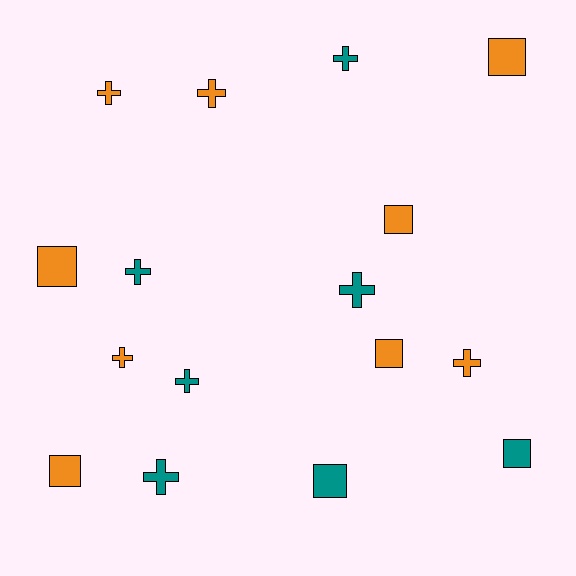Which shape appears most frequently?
Cross, with 9 objects.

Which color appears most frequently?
Orange, with 9 objects.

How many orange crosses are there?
There are 4 orange crosses.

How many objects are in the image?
There are 16 objects.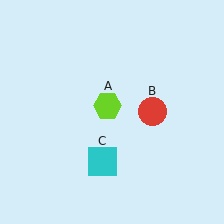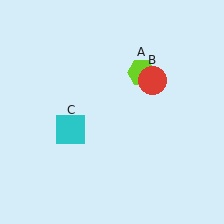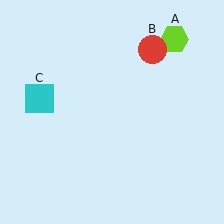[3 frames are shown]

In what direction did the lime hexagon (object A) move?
The lime hexagon (object A) moved up and to the right.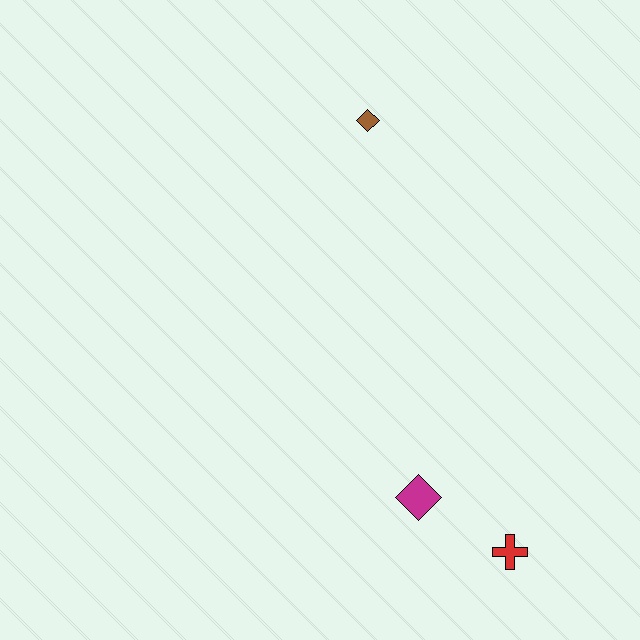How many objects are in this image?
There are 3 objects.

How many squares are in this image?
There are no squares.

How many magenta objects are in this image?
There is 1 magenta object.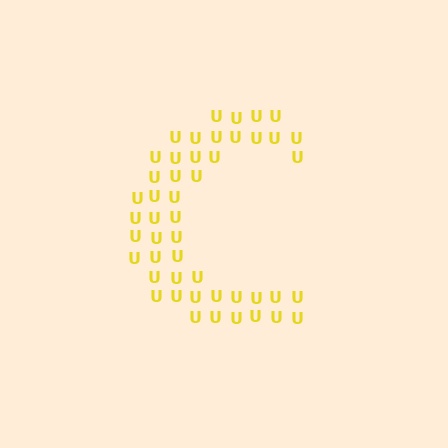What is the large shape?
The large shape is the letter C.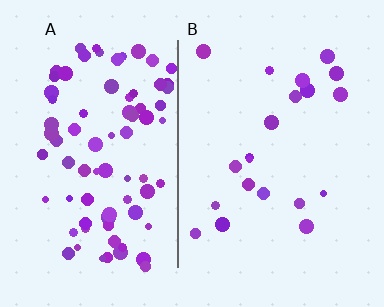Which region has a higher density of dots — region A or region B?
A (the left).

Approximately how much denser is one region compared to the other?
Approximately 4.0× — region A over region B.